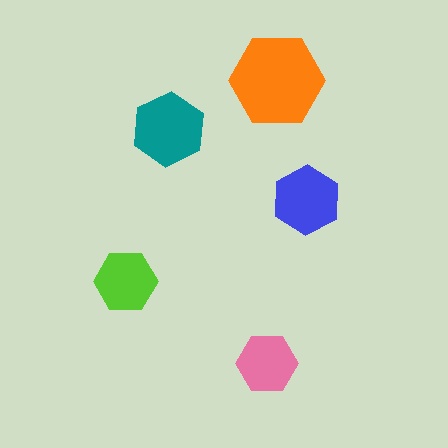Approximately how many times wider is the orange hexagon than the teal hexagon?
About 1.5 times wider.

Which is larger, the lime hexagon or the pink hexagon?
The lime one.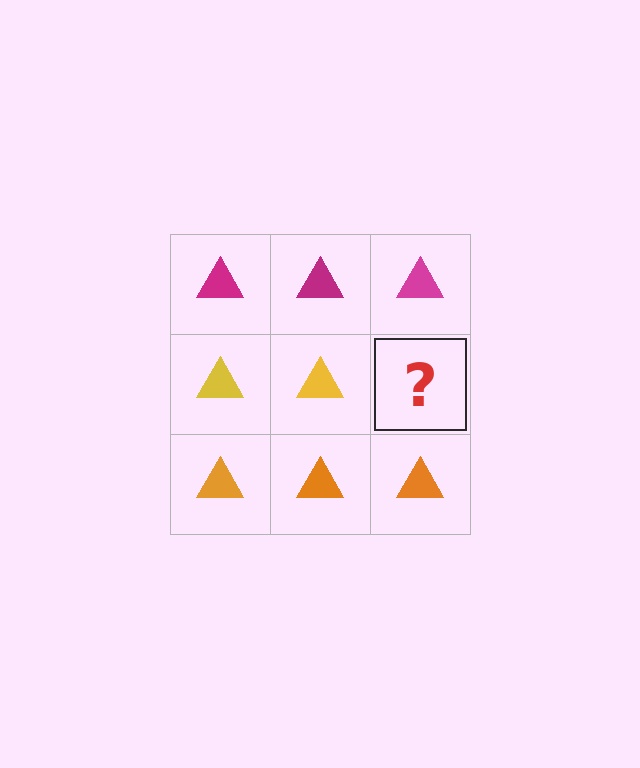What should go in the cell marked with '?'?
The missing cell should contain a yellow triangle.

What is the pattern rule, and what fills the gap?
The rule is that each row has a consistent color. The gap should be filled with a yellow triangle.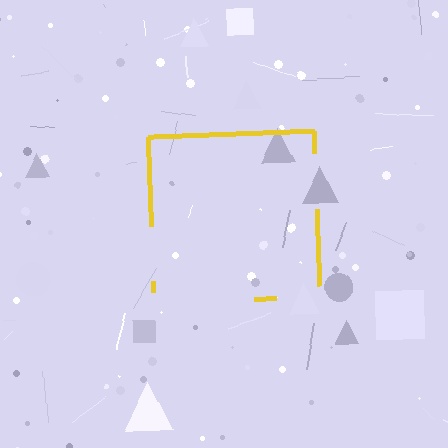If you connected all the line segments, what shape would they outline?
They would outline a square.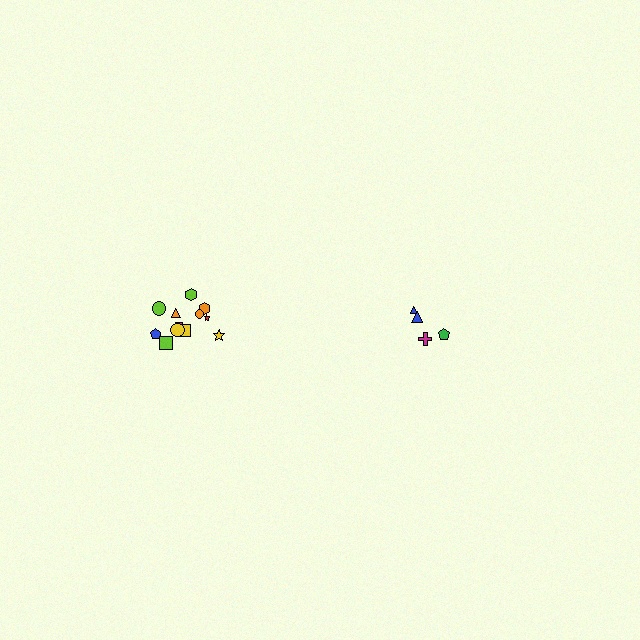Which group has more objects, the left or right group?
The left group.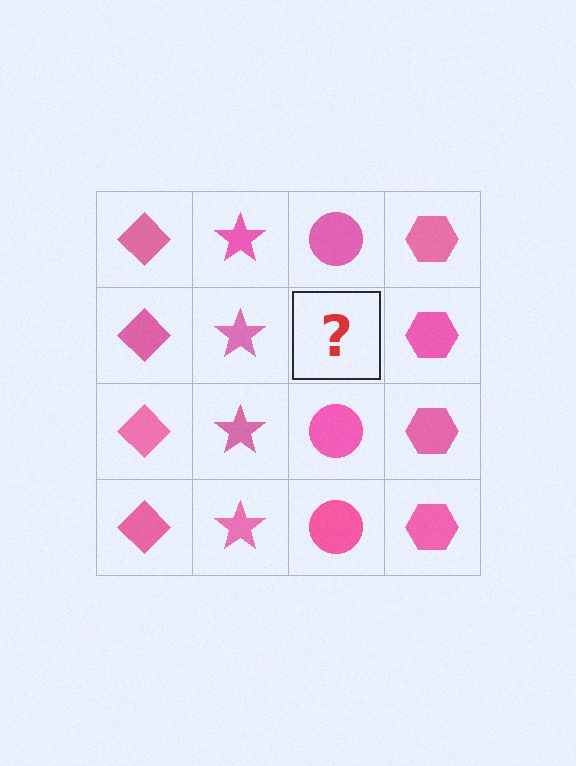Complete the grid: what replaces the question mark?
The question mark should be replaced with a pink circle.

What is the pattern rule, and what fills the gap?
The rule is that each column has a consistent shape. The gap should be filled with a pink circle.